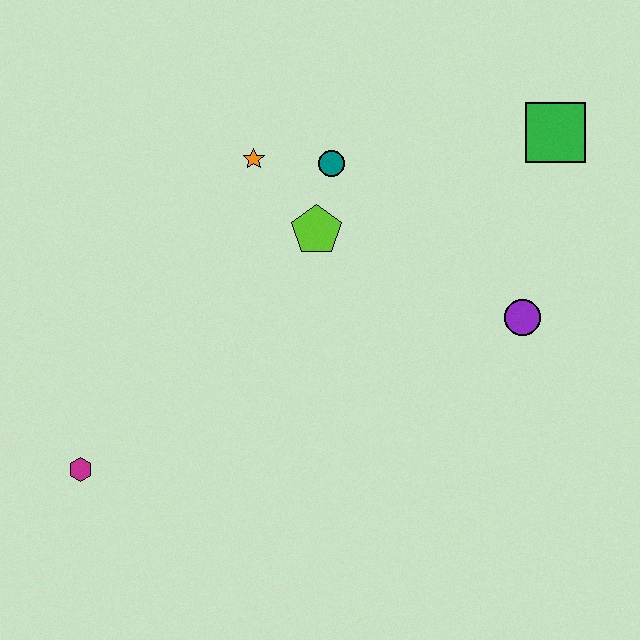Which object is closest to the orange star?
The teal circle is closest to the orange star.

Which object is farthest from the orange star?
The magenta hexagon is farthest from the orange star.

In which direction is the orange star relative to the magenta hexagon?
The orange star is above the magenta hexagon.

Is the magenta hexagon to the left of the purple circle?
Yes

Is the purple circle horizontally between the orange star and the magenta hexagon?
No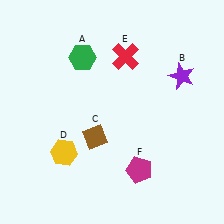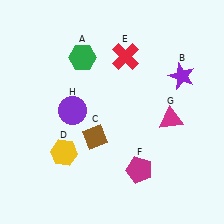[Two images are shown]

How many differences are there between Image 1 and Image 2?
There are 2 differences between the two images.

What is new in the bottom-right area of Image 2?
A magenta triangle (G) was added in the bottom-right area of Image 2.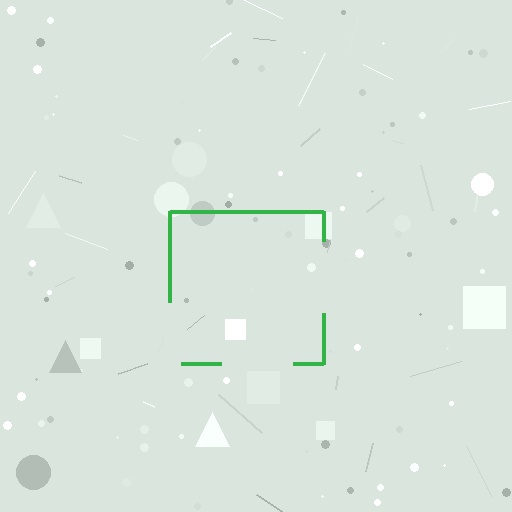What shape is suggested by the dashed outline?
The dashed outline suggests a square.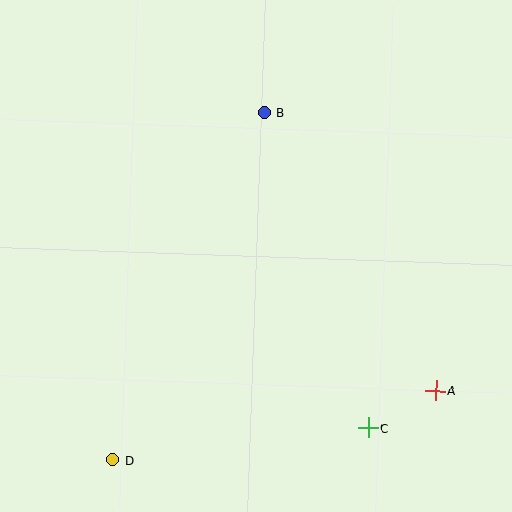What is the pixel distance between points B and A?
The distance between B and A is 327 pixels.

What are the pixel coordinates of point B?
Point B is at (264, 112).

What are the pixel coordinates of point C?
Point C is at (368, 428).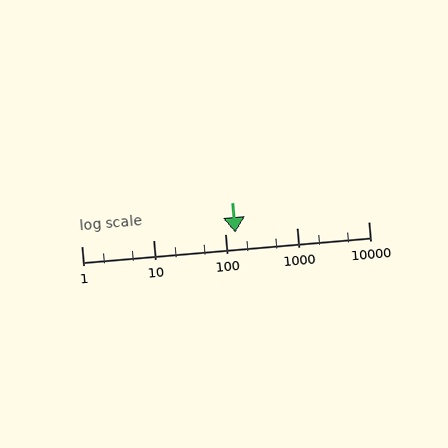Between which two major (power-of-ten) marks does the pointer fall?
The pointer is between 100 and 1000.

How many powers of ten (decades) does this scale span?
The scale spans 4 decades, from 1 to 10000.